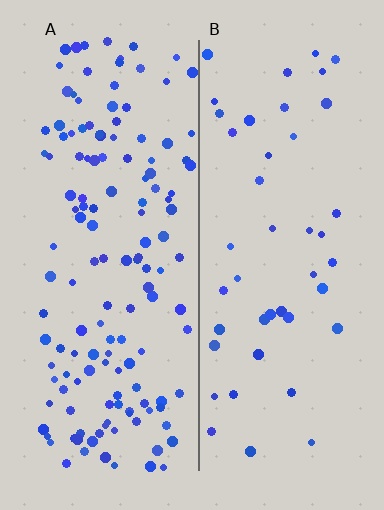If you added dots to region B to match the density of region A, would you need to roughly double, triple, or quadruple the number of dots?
Approximately triple.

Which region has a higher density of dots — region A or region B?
A (the left).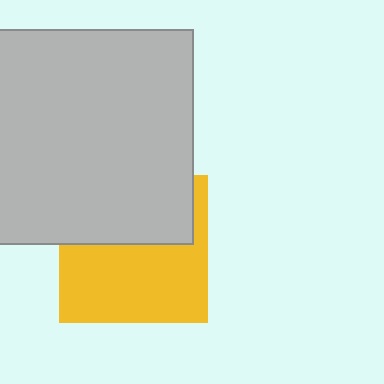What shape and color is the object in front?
The object in front is a light gray square.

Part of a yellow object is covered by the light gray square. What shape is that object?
It is a square.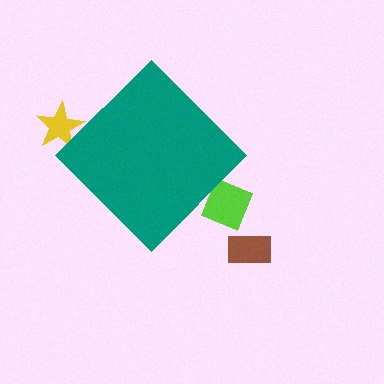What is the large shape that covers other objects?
A teal diamond.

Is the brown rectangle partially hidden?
No, the brown rectangle is fully visible.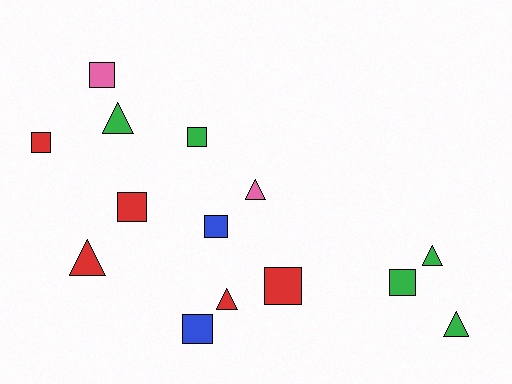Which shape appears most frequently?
Square, with 8 objects.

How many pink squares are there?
There is 1 pink square.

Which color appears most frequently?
Red, with 5 objects.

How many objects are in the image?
There are 14 objects.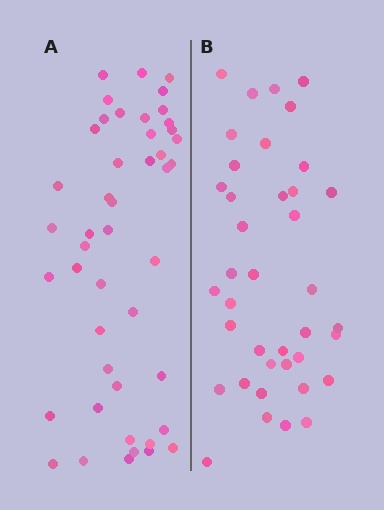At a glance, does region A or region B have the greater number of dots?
Region A (the left region) has more dots.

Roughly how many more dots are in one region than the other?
Region A has roughly 8 or so more dots than region B.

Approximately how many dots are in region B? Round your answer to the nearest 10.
About 40 dots. (The exact count is 39, which rounds to 40.)